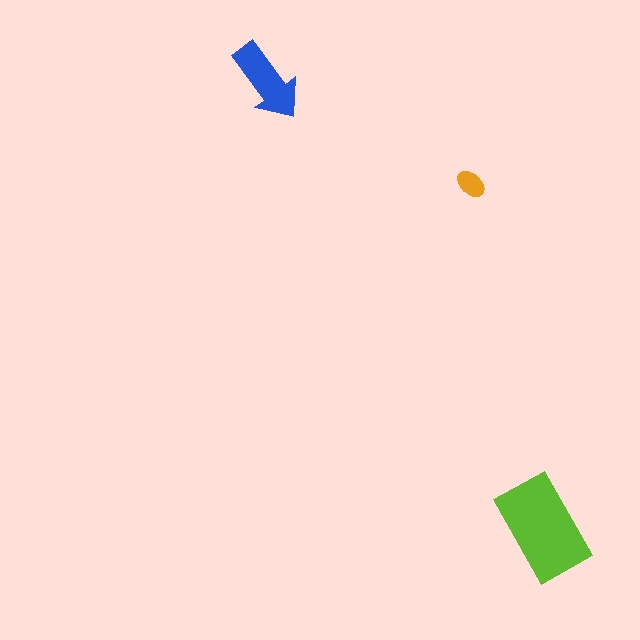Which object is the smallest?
The orange ellipse.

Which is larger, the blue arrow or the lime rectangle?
The lime rectangle.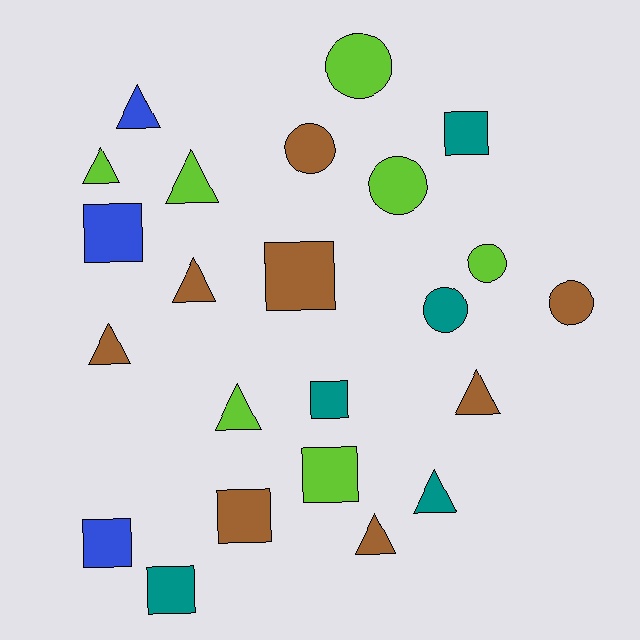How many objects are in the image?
There are 23 objects.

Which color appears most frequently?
Brown, with 8 objects.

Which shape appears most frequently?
Triangle, with 9 objects.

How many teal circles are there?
There is 1 teal circle.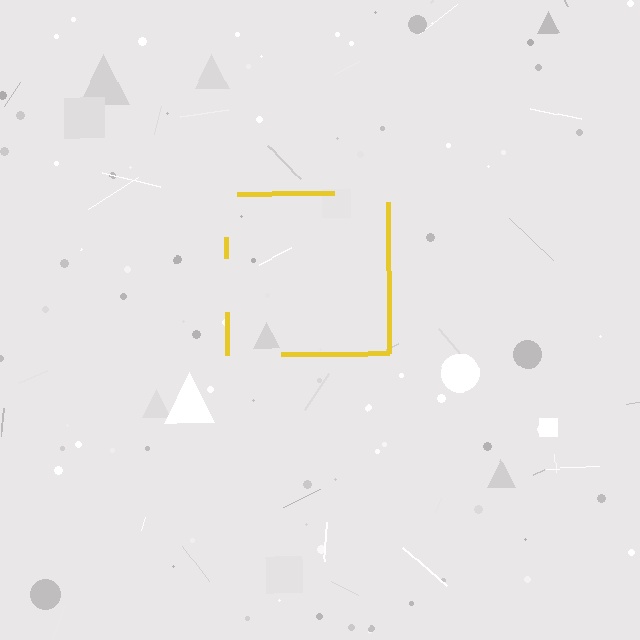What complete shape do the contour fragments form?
The contour fragments form a square.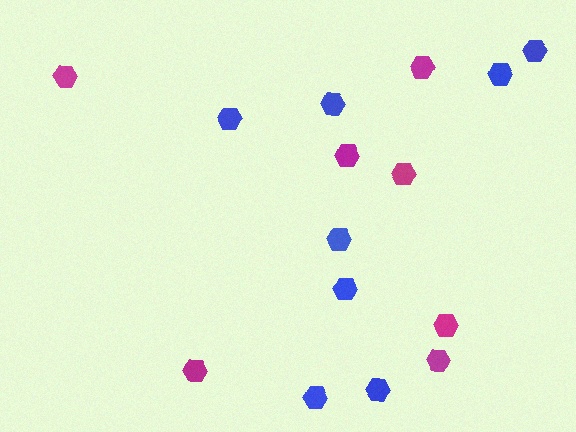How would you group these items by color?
There are 2 groups: one group of blue hexagons (8) and one group of magenta hexagons (7).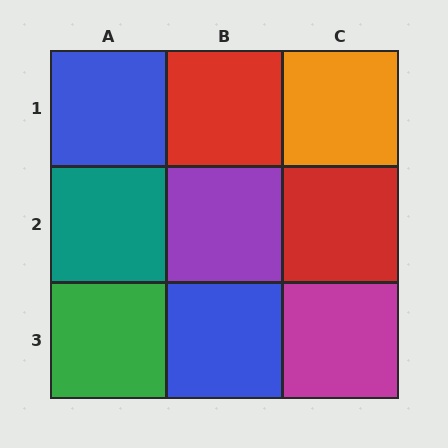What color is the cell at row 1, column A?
Blue.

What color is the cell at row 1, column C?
Orange.